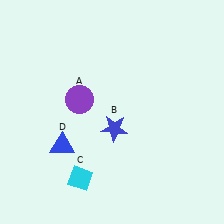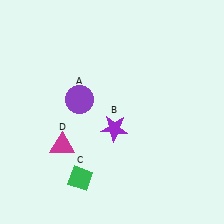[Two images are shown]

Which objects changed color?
B changed from blue to purple. C changed from cyan to green. D changed from blue to magenta.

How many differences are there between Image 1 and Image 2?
There are 3 differences between the two images.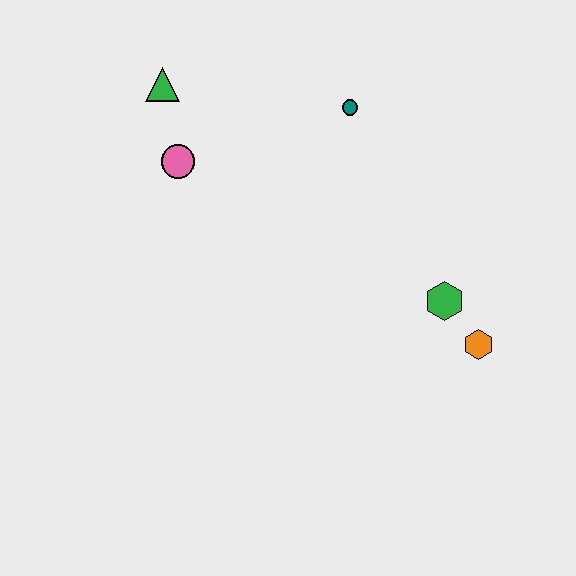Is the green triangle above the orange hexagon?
Yes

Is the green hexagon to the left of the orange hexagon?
Yes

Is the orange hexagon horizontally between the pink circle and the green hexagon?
No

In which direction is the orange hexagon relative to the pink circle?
The orange hexagon is to the right of the pink circle.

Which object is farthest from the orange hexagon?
The green triangle is farthest from the orange hexagon.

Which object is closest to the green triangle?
The pink circle is closest to the green triangle.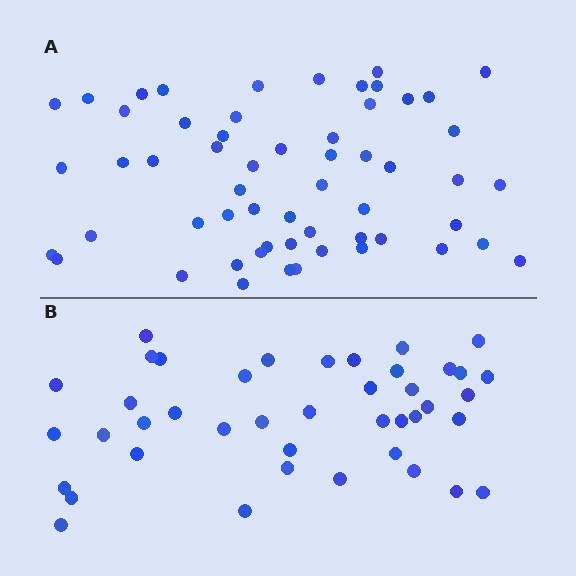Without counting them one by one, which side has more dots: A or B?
Region A (the top region) has more dots.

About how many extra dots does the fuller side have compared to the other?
Region A has approximately 15 more dots than region B.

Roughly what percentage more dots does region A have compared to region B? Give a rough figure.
About 35% more.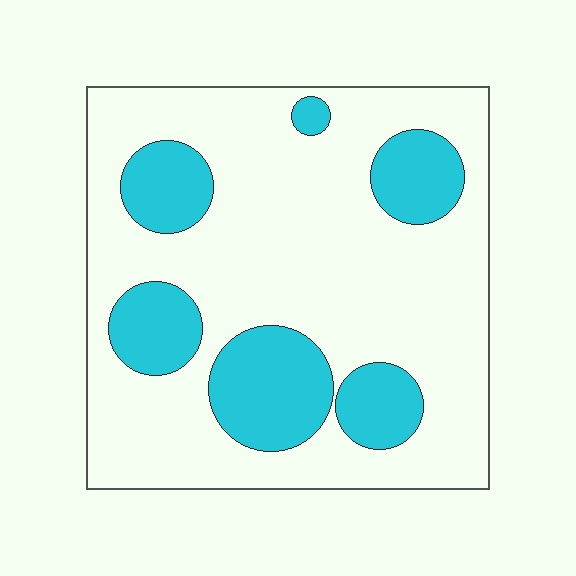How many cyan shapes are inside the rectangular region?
6.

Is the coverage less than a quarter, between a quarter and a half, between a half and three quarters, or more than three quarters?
Between a quarter and a half.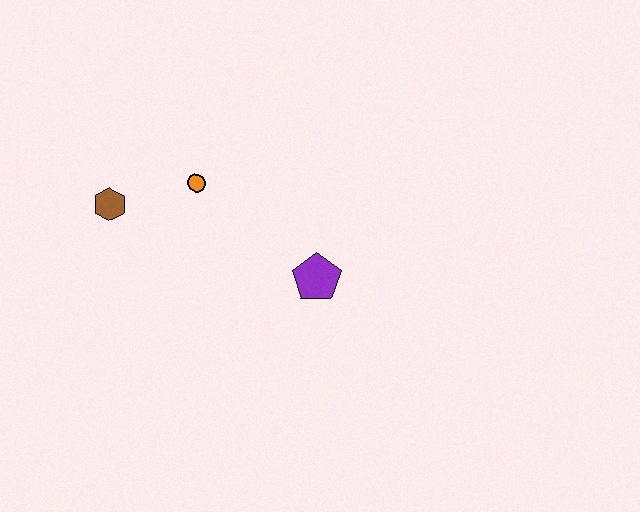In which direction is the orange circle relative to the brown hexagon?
The orange circle is to the right of the brown hexagon.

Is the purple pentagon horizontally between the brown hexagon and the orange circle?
No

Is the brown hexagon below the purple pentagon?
No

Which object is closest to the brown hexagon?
The orange circle is closest to the brown hexagon.